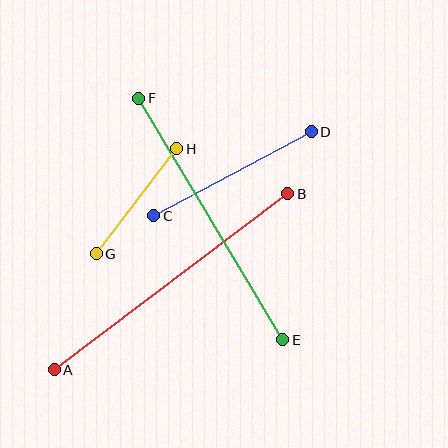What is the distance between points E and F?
The distance is approximately 281 pixels.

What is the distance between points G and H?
The distance is approximately 132 pixels.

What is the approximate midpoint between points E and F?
The midpoint is at approximately (211, 219) pixels.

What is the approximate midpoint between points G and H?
The midpoint is at approximately (136, 201) pixels.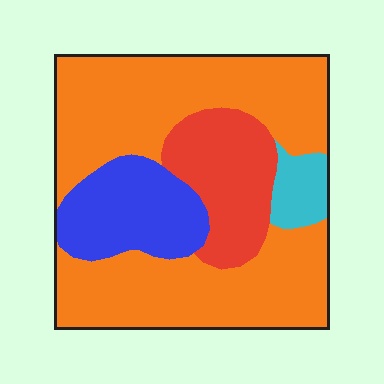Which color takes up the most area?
Orange, at roughly 60%.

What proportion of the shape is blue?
Blue covers around 15% of the shape.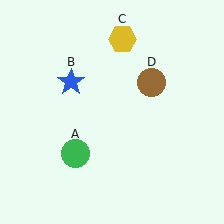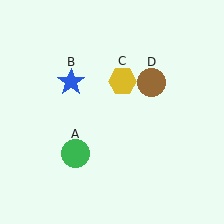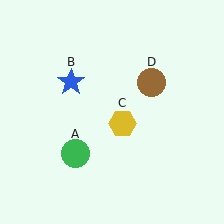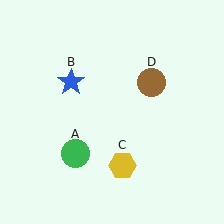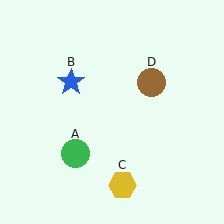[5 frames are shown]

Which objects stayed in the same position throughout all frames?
Green circle (object A) and blue star (object B) and brown circle (object D) remained stationary.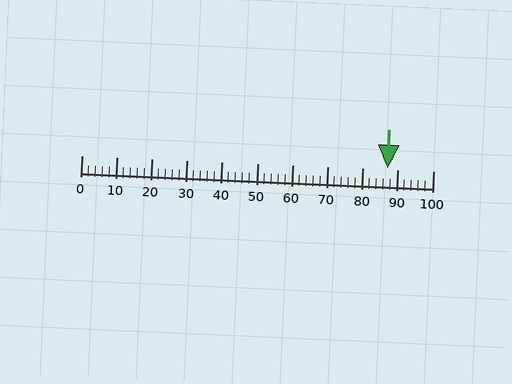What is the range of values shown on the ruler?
The ruler shows values from 0 to 100.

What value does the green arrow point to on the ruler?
The green arrow points to approximately 87.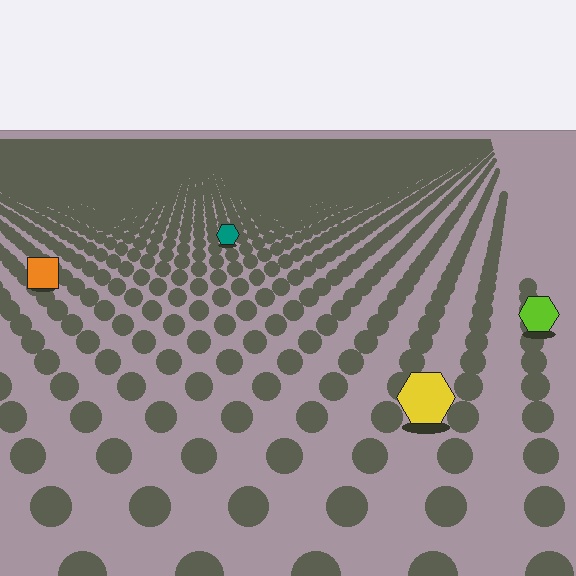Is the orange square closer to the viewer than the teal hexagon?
Yes. The orange square is closer — you can tell from the texture gradient: the ground texture is coarser near it.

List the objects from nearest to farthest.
From nearest to farthest: the yellow hexagon, the lime hexagon, the orange square, the teal hexagon.